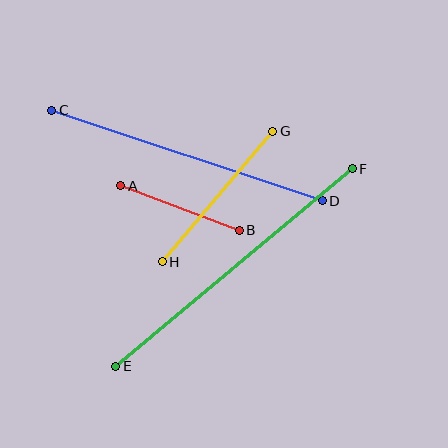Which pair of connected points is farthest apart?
Points E and F are farthest apart.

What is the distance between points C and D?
The distance is approximately 285 pixels.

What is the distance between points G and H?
The distance is approximately 171 pixels.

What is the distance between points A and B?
The distance is approximately 127 pixels.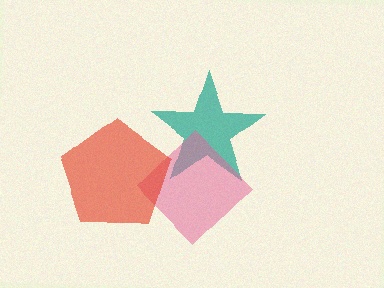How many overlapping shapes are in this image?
There are 3 overlapping shapes in the image.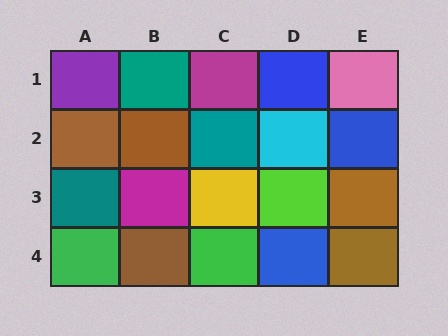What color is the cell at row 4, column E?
Brown.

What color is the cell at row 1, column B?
Teal.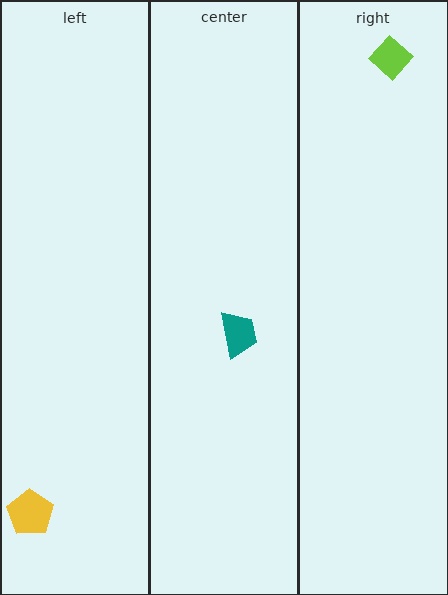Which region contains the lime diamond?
The right region.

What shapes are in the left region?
The yellow pentagon.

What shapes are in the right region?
The lime diamond.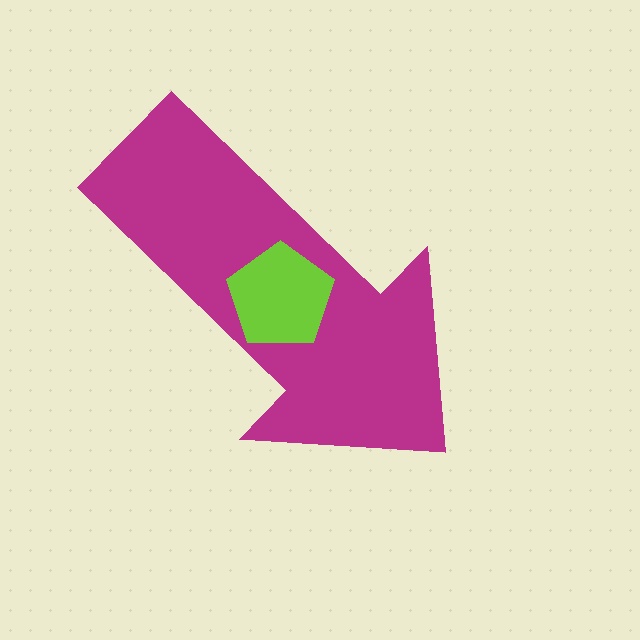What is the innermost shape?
The lime pentagon.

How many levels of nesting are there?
2.